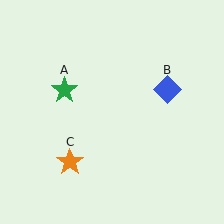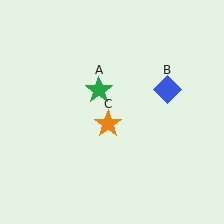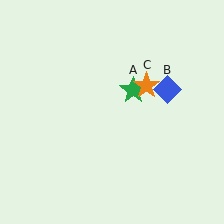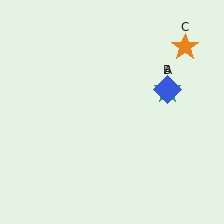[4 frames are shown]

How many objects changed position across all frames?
2 objects changed position: green star (object A), orange star (object C).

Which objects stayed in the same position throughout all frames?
Blue diamond (object B) remained stationary.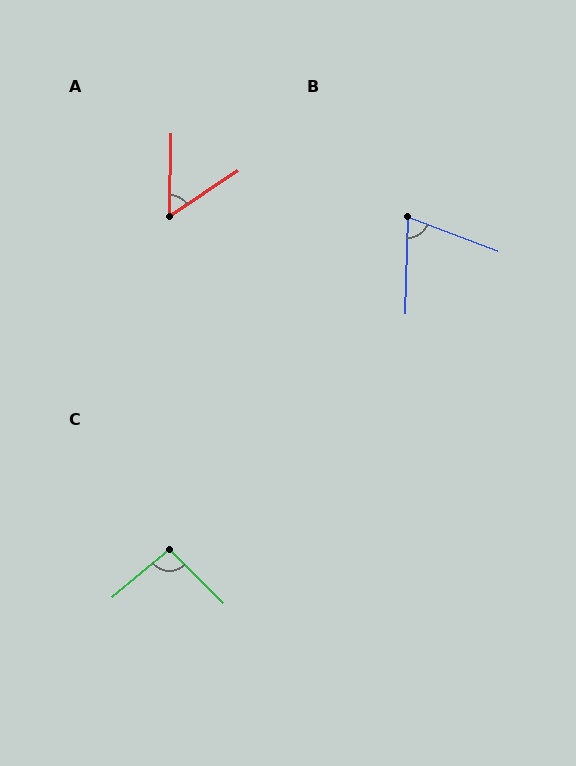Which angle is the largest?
C, at approximately 95 degrees.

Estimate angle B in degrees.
Approximately 71 degrees.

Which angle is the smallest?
A, at approximately 55 degrees.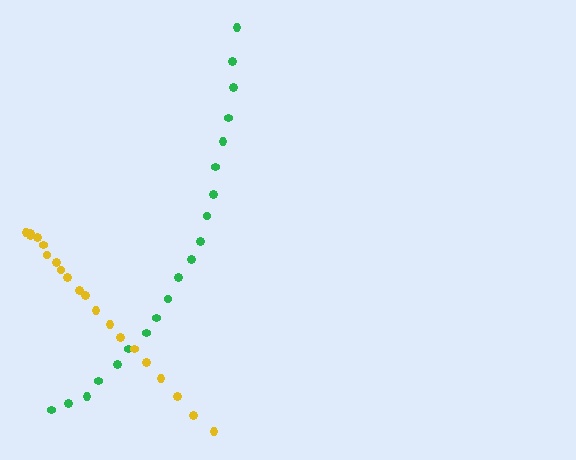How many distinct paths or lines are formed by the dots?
There are 2 distinct paths.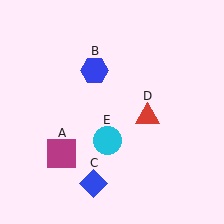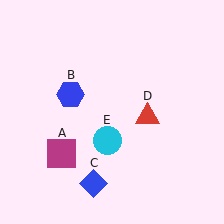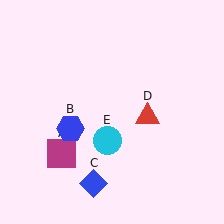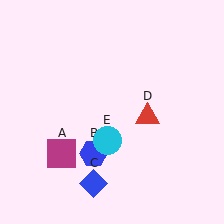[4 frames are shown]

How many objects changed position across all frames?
1 object changed position: blue hexagon (object B).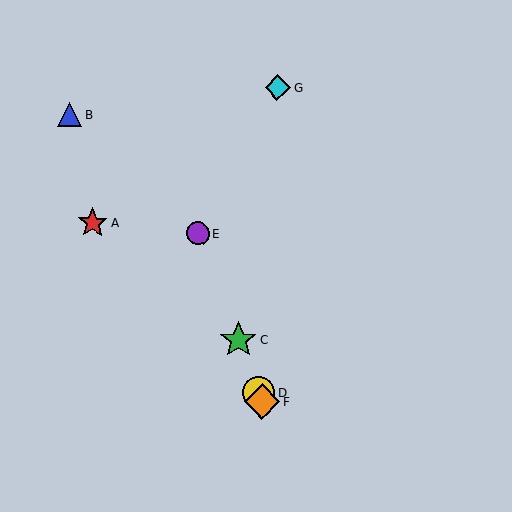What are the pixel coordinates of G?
Object G is at (278, 88).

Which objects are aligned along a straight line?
Objects C, D, E, F are aligned along a straight line.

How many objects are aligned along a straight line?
4 objects (C, D, E, F) are aligned along a straight line.